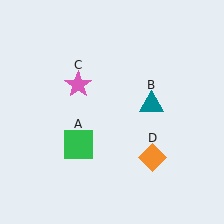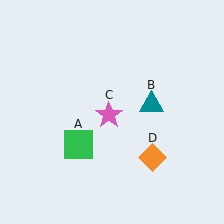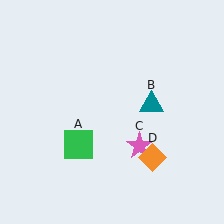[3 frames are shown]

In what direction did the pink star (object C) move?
The pink star (object C) moved down and to the right.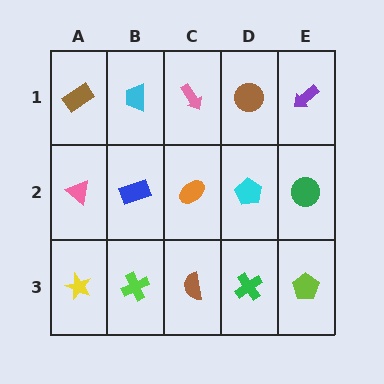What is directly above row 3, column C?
An orange ellipse.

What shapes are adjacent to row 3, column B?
A blue rectangle (row 2, column B), a yellow star (row 3, column A), a brown semicircle (row 3, column C).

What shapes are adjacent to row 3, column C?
An orange ellipse (row 2, column C), a lime cross (row 3, column B), a green cross (row 3, column D).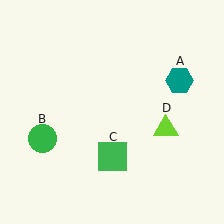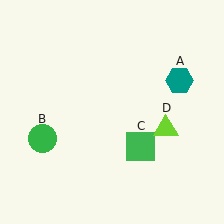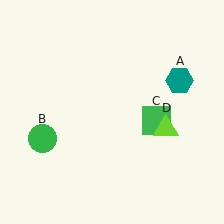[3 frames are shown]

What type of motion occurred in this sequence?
The green square (object C) rotated counterclockwise around the center of the scene.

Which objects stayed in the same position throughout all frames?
Teal hexagon (object A) and green circle (object B) and lime triangle (object D) remained stationary.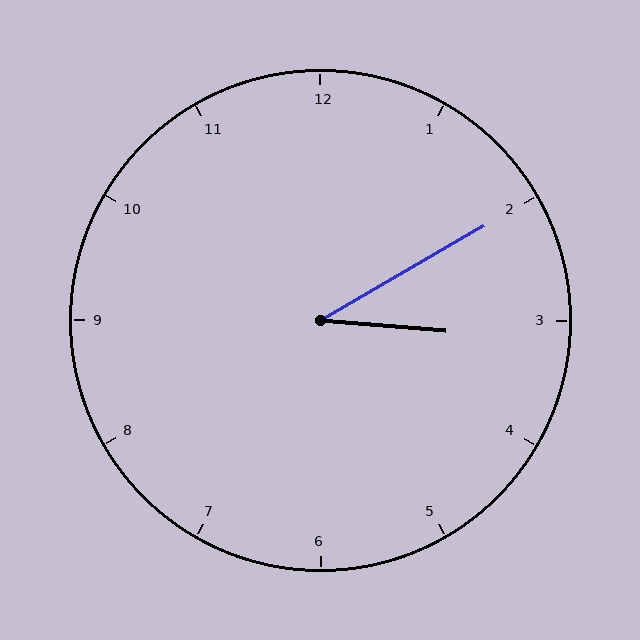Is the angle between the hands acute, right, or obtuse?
It is acute.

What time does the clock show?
3:10.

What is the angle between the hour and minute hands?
Approximately 35 degrees.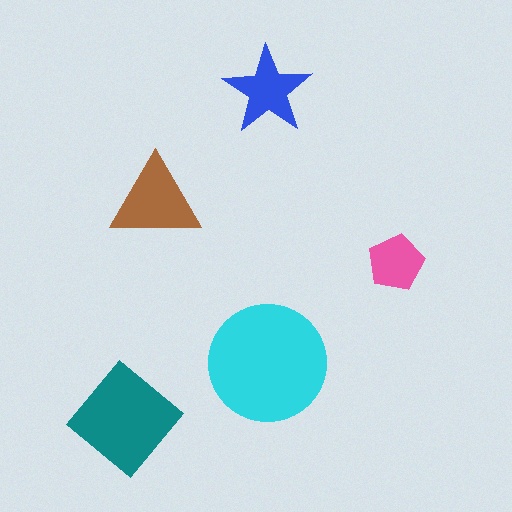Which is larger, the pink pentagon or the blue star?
The blue star.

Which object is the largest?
The cyan circle.